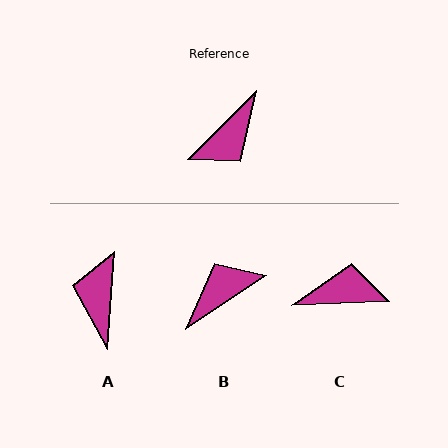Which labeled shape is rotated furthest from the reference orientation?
B, about 169 degrees away.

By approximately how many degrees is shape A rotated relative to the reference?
Approximately 139 degrees clockwise.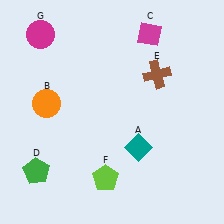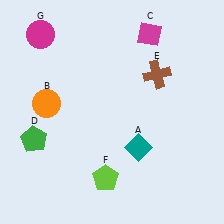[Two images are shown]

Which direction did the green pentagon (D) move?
The green pentagon (D) moved up.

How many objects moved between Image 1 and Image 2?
1 object moved between the two images.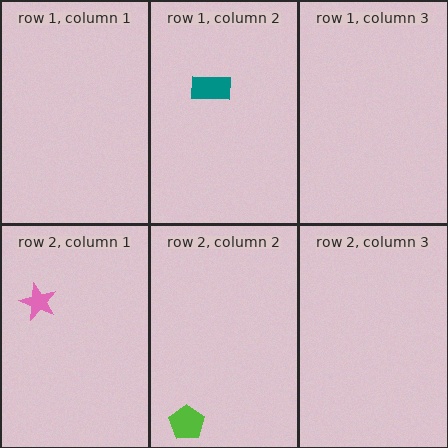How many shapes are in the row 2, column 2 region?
1.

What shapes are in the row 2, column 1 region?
The pink star.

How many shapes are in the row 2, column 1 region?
1.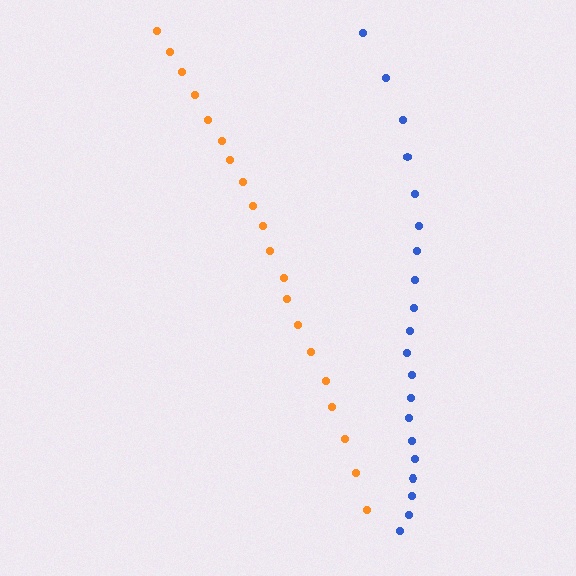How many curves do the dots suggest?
There are 2 distinct paths.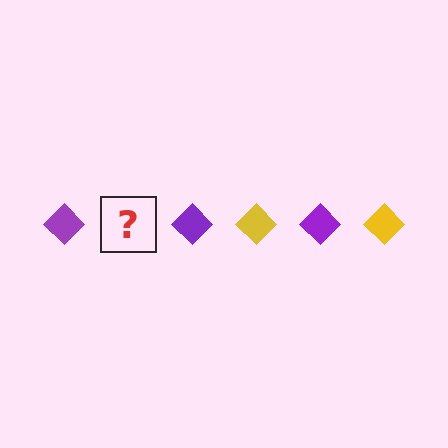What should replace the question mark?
The question mark should be replaced with a yellow diamond.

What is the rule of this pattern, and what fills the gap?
The rule is that the pattern cycles through purple, yellow diamonds. The gap should be filled with a yellow diamond.